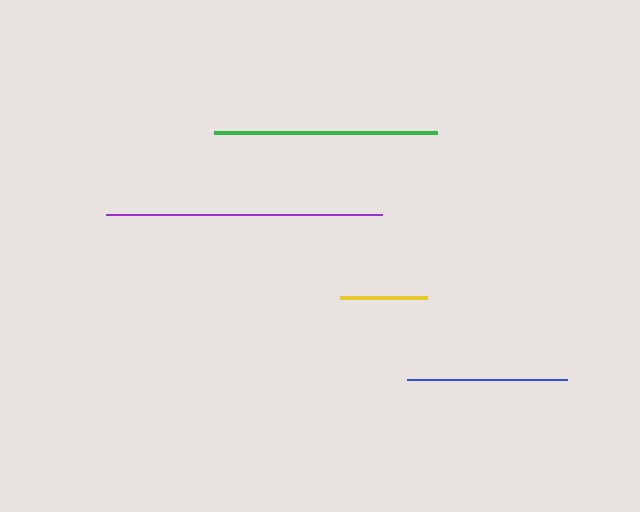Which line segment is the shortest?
The yellow line is the shortest at approximately 87 pixels.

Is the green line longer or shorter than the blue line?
The green line is longer than the blue line.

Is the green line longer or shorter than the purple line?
The purple line is longer than the green line.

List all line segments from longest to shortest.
From longest to shortest: purple, green, blue, yellow.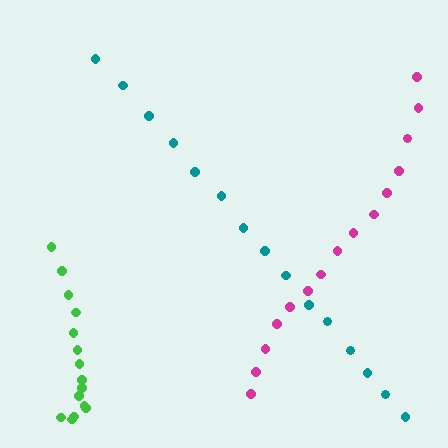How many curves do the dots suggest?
There are 3 distinct paths.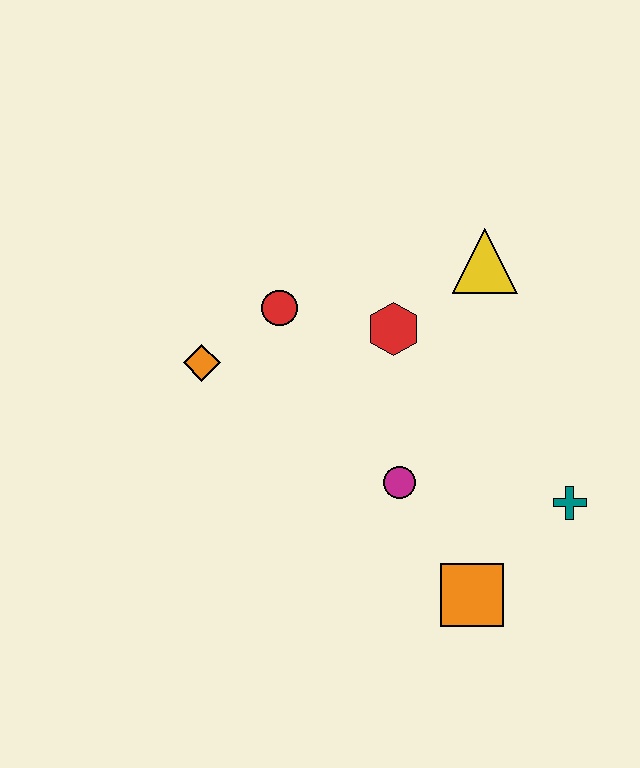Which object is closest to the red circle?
The orange diamond is closest to the red circle.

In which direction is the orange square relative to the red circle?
The orange square is below the red circle.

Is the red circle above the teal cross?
Yes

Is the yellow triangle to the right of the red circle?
Yes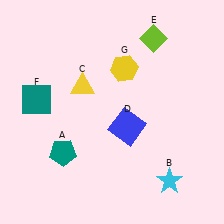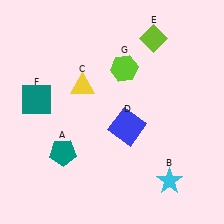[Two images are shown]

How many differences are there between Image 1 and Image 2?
There is 1 difference between the two images.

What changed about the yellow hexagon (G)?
In Image 1, G is yellow. In Image 2, it changed to lime.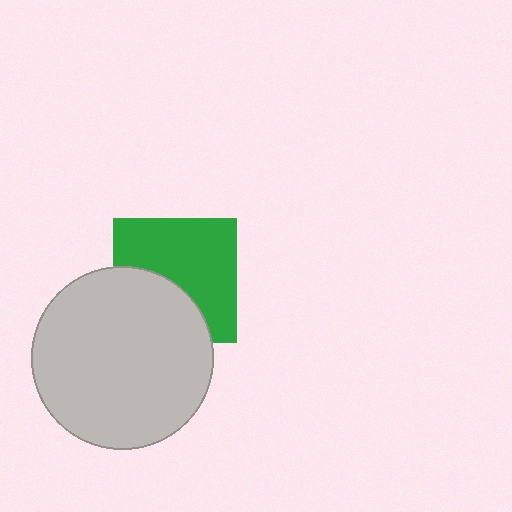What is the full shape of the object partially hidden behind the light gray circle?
The partially hidden object is a green square.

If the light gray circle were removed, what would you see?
You would see the complete green square.